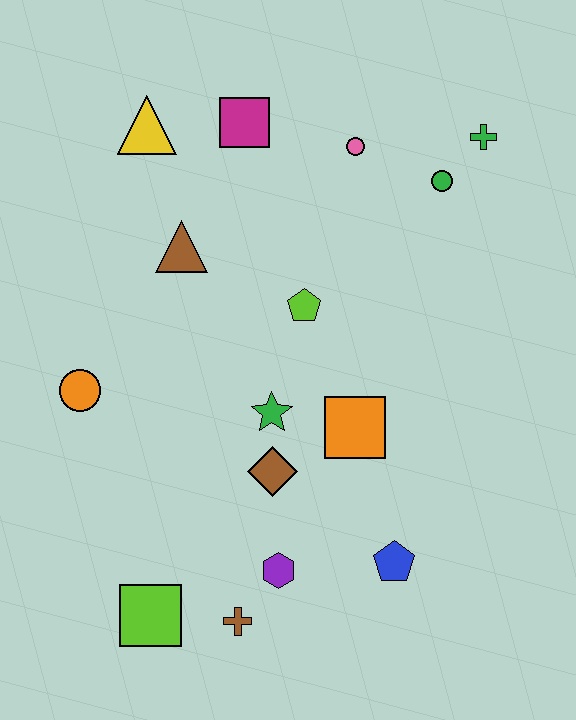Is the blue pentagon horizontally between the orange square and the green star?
No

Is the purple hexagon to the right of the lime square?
Yes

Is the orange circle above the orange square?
Yes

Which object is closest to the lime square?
The brown cross is closest to the lime square.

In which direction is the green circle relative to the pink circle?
The green circle is to the right of the pink circle.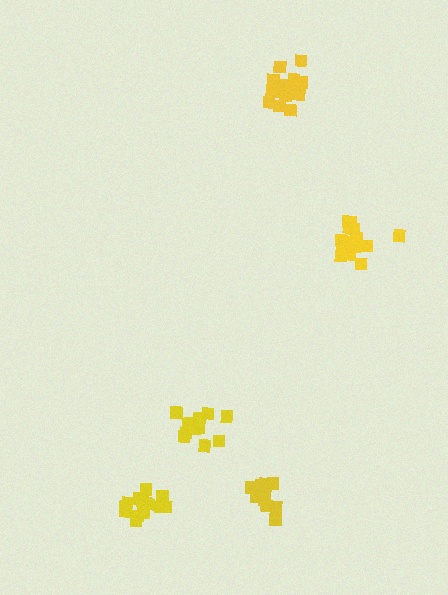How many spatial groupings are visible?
There are 5 spatial groupings.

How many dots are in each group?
Group 1: 13 dots, Group 2: 14 dots, Group 3: 15 dots, Group 4: 18 dots, Group 5: 12 dots (72 total).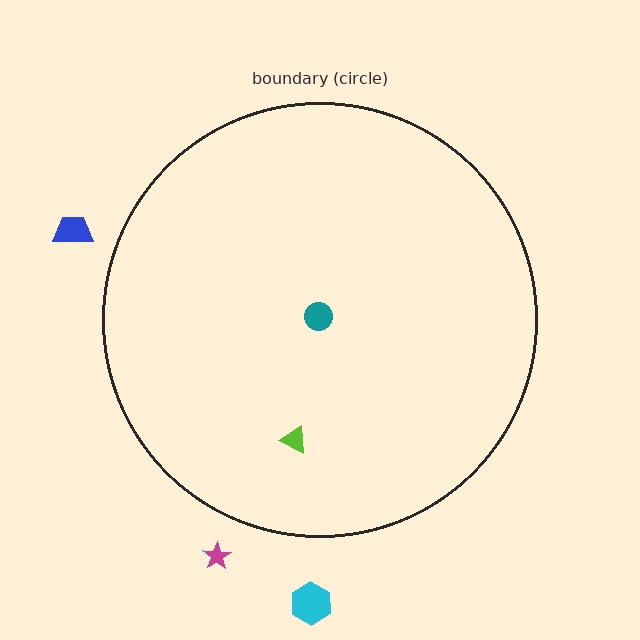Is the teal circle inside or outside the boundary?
Inside.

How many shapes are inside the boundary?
2 inside, 3 outside.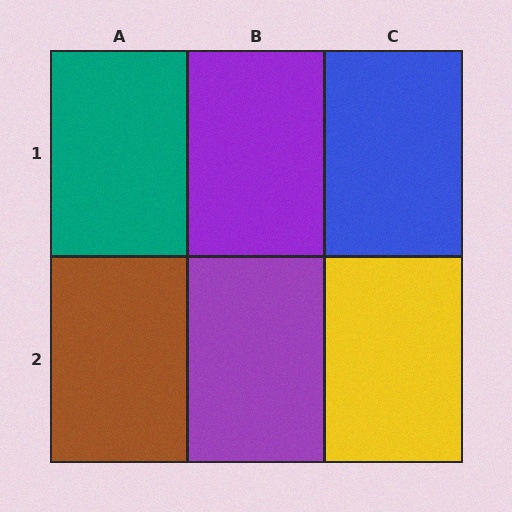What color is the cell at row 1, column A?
Teal.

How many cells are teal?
1 cell is teal.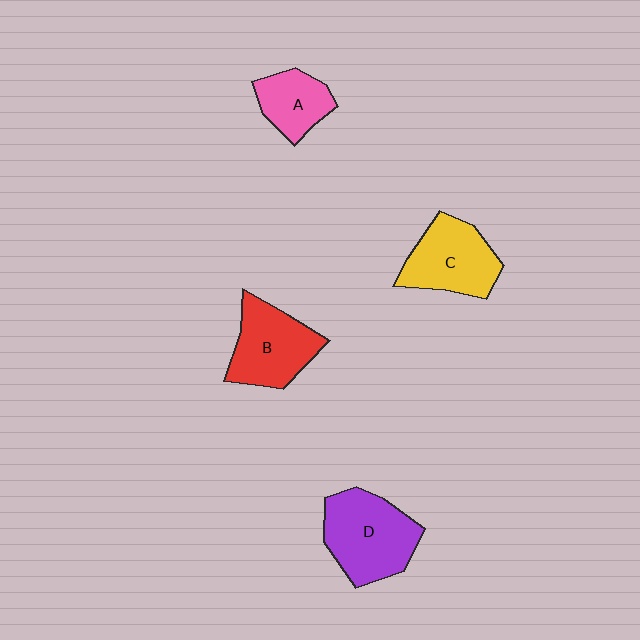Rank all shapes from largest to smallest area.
From largest to smallest: D (purple), B (red), C (yellow), A (pink).